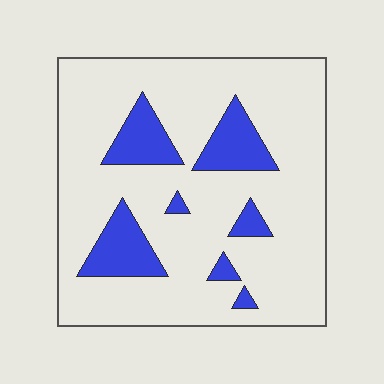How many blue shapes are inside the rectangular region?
7.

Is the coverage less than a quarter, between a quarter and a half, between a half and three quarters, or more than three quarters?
Less than a quarter.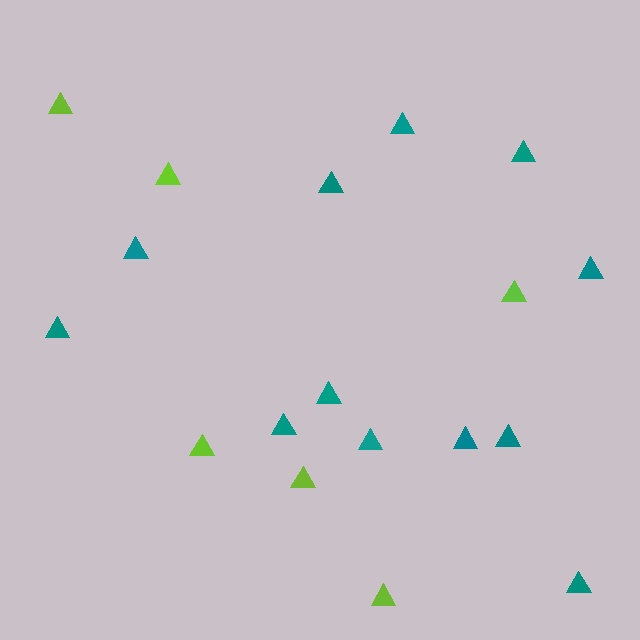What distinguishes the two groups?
There are 2 groups: one group of lime triangles (6) and one group of teal triangles (12).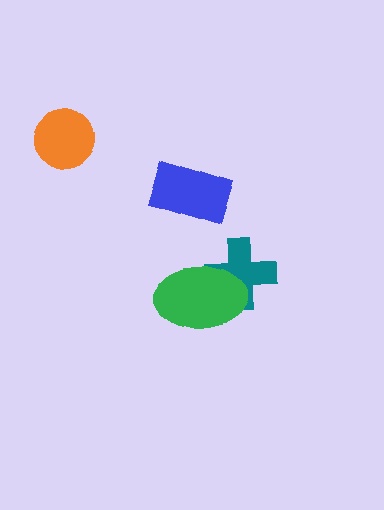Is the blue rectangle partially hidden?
No, no other shape covers it.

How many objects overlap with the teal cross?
1 object overlaps with the teal cross.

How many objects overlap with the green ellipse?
1 object overlaps with the green ellipse.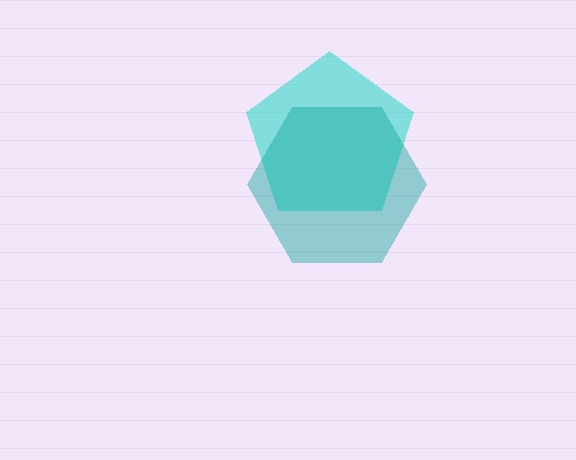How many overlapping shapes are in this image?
There are 2 overlapping shapes in the image.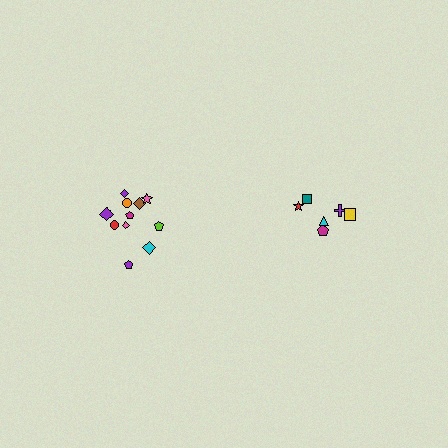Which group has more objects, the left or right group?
The left group.